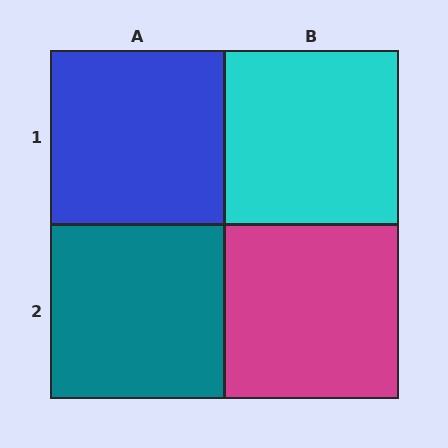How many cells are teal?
1 cell is teal.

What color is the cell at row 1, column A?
Blue.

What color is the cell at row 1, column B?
Cyan.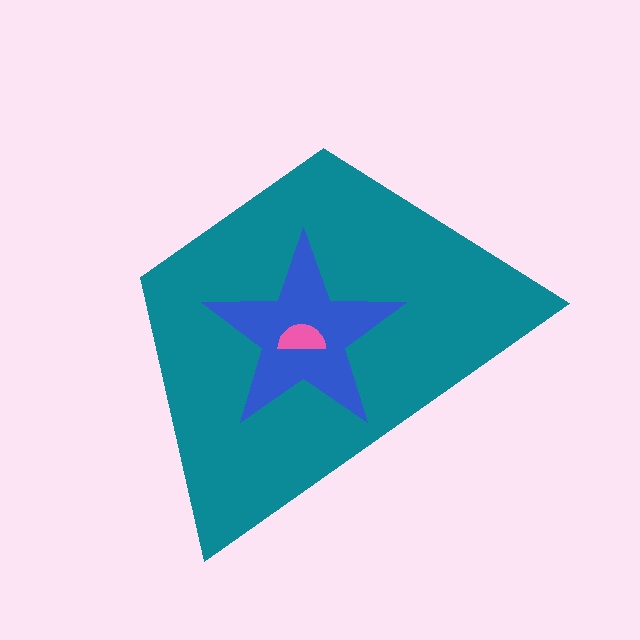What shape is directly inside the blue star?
The pink semicircle.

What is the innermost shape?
The pink semicircle.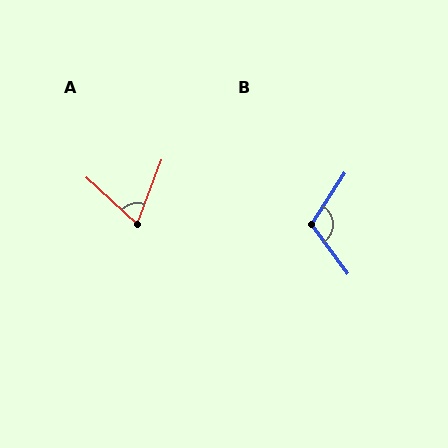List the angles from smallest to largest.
A (69°), B (111°).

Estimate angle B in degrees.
Approximately 111 degrees.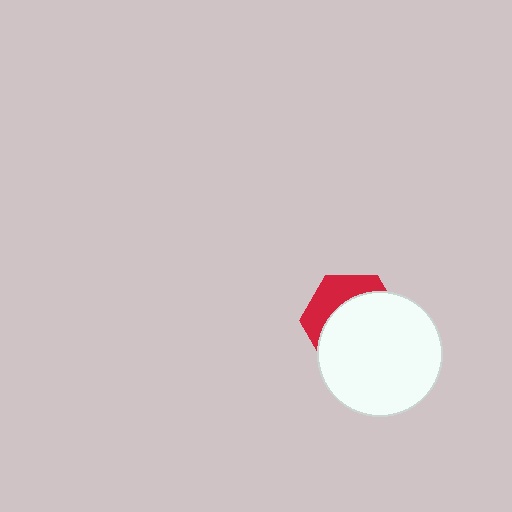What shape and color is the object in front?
The object in front is a white circle.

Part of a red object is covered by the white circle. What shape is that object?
It is a hexagon.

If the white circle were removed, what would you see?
You would see the complete red hexagon.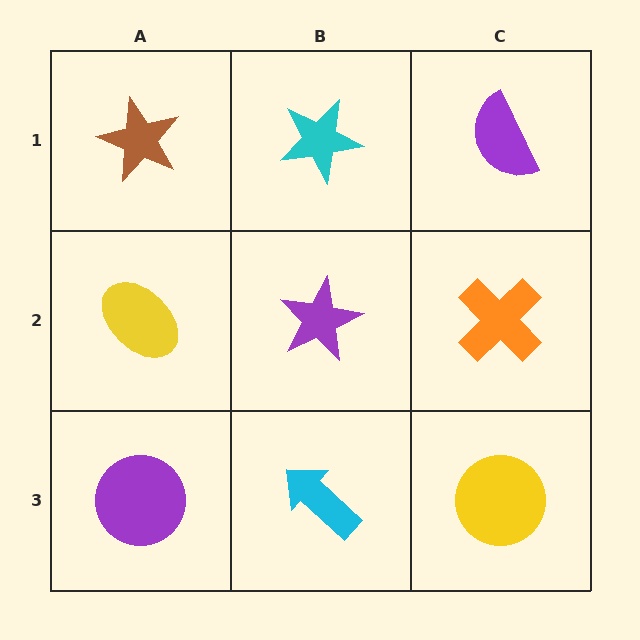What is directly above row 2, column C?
A purple semicircle.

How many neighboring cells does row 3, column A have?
2.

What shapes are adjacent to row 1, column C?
An orange cross (row 2, column C), a cyan star (row 1, column B).